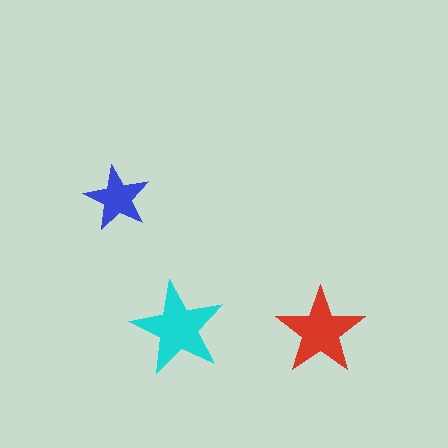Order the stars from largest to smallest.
the cyan one, the red one, the blue one.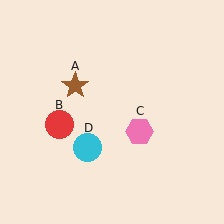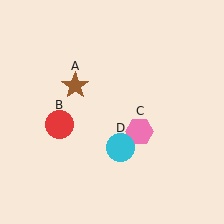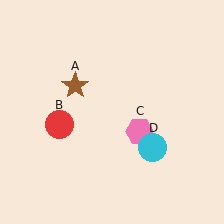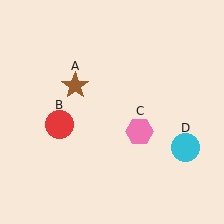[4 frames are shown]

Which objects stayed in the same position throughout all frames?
Brown star (object A) and red circle (object B) and pink hexagon (object C) remained stationary.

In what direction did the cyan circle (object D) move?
The cyan circle (object D) moved right.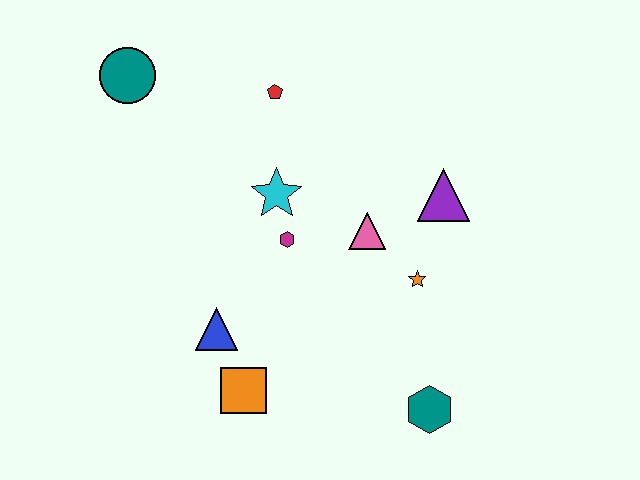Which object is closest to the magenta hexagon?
The cyan star is closest to the magenta hexagon.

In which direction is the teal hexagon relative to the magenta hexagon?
The teal hexagon is below the magenta hexagon.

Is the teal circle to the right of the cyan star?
No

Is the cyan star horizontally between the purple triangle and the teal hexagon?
No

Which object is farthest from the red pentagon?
The teal hexagon is farthest from the red pentagon.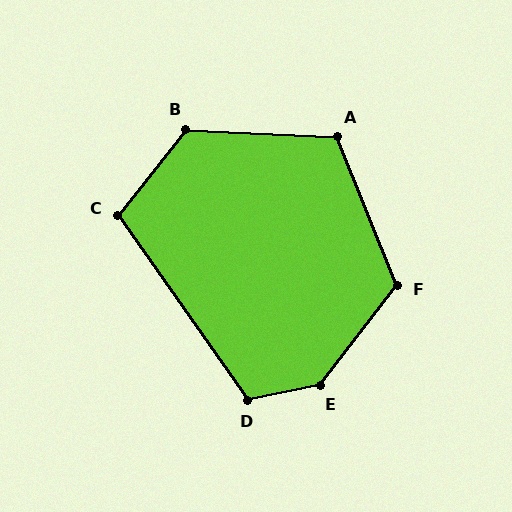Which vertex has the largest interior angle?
E, at approximately 139 degrees.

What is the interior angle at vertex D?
Approximately 114 degrees (obtuse).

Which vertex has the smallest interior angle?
C, at approximately 106 degrees.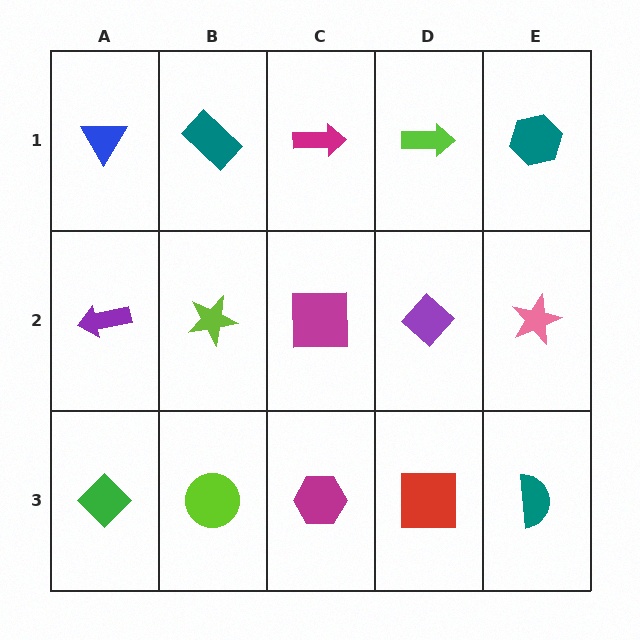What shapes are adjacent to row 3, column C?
A magenta square (row 2, column C), a lime circle (row 3, column B), a red square (row 3, column D).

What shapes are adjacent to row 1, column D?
A purple diamond (row 2, column D), a magenta arrow (row 1, column C), a teal hexagon (row 1, column E).